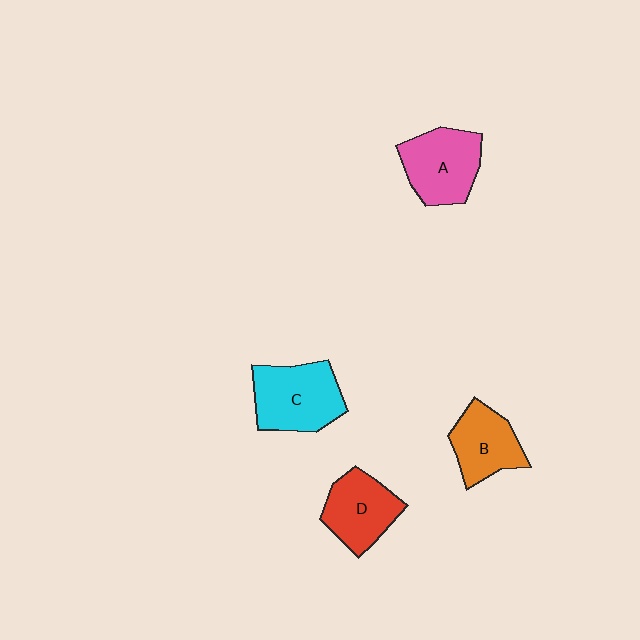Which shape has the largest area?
Shape C (cyan).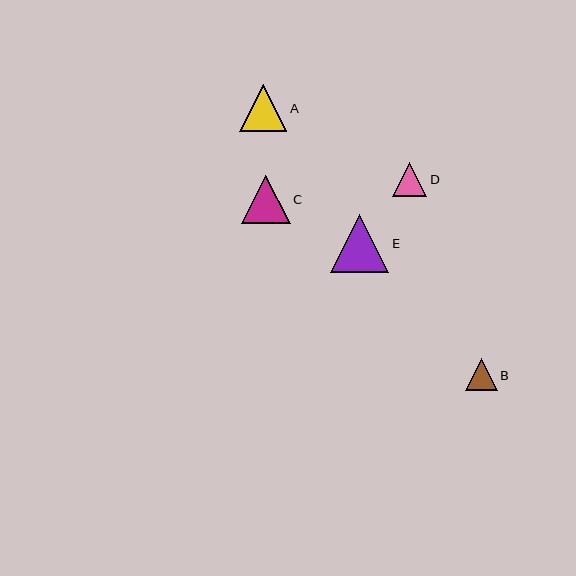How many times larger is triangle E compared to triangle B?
Triangle E is approximately 1.8 times the size of triangle B.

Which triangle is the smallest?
Triangle B is the smallest with a size of approximately 32 pixels.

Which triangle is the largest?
Triangle E is the largest with a size of approximately 58 pixels.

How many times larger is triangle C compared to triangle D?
Triangle C is approximately 1.4 times the size of triangle D.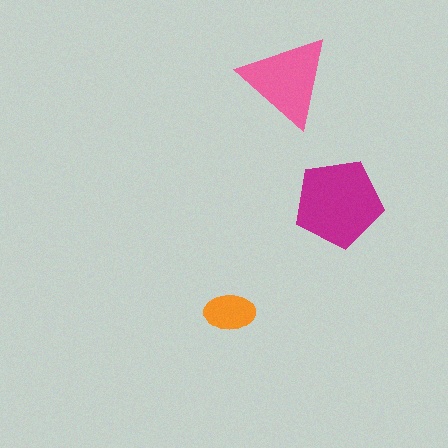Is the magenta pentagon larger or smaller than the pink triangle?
Larger.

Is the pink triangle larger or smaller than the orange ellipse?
Larger.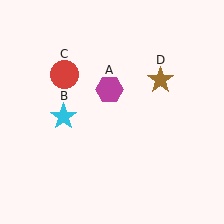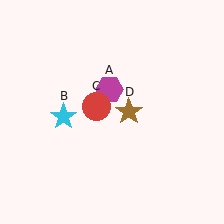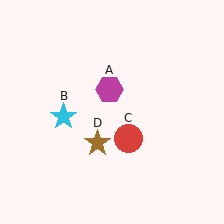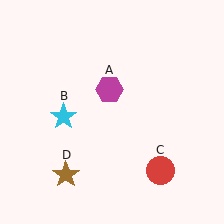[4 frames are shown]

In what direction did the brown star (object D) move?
The brown star (object D) moved down and to the left.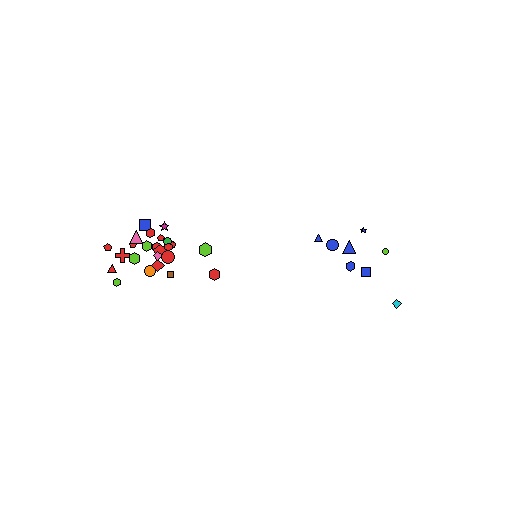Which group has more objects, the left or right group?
The left group.